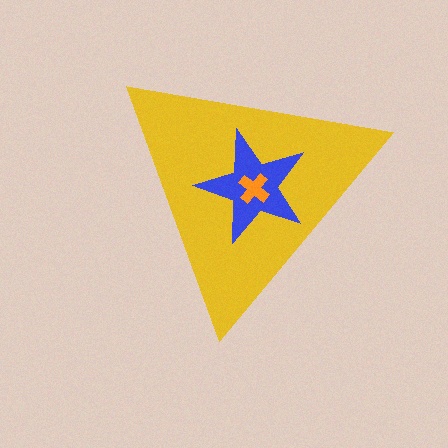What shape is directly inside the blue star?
The orange cross.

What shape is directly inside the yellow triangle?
The blue star.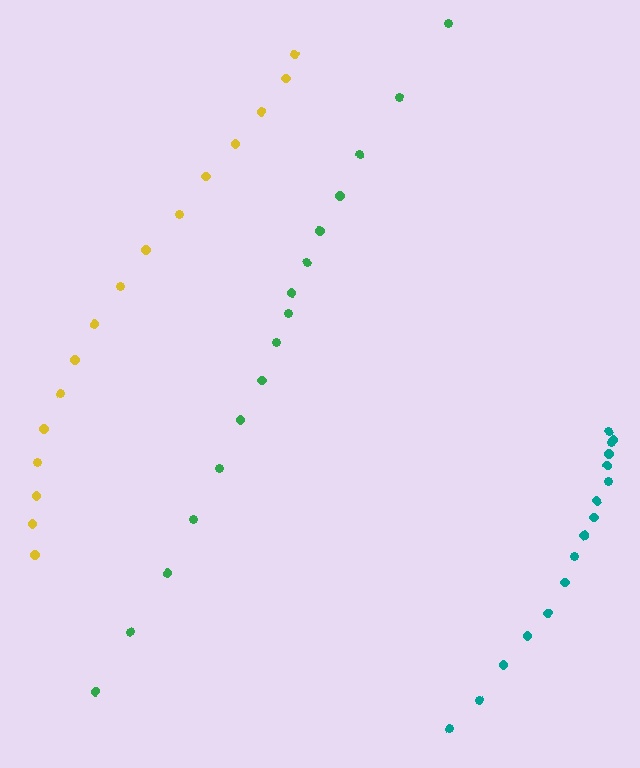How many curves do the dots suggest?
There are 3 distinct paths.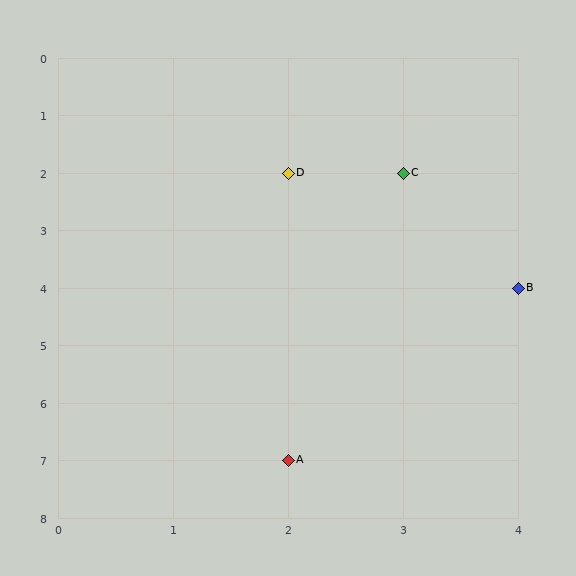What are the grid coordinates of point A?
Point A is at grid coordinates (2, 7).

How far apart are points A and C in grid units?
Points A and C are 1 column and 5 rows apart (about 5.1 grid units diagonally).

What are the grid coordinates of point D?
Point D is at grid coordinates (2, 2).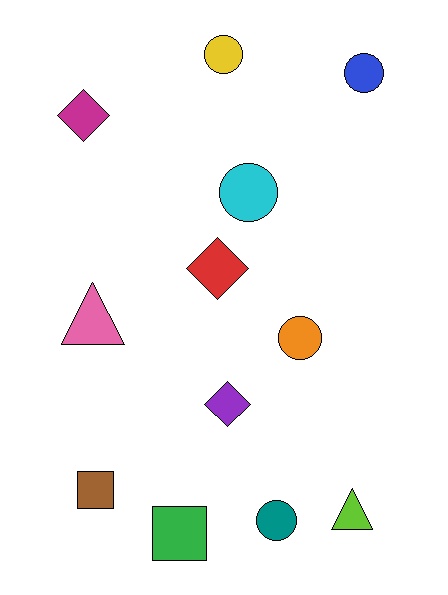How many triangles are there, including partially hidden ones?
There are 2 triangles.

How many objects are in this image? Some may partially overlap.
There are 12 objects.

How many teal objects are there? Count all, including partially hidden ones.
There is 1 teal object.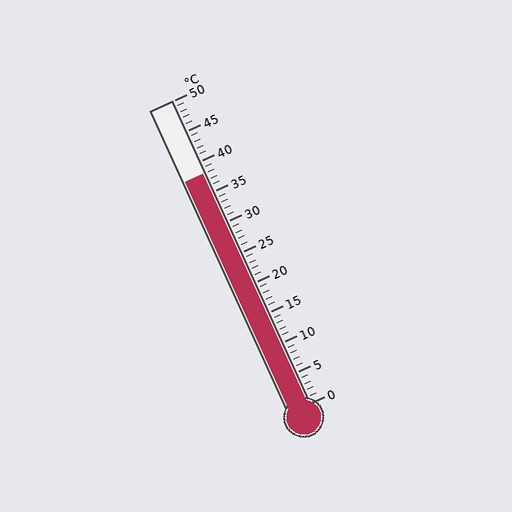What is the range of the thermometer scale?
The thermometer scale ranges from 0°C to 50°C.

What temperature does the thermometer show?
The thermometer shows approximately 38°C.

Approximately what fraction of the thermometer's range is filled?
The thermometer is filled to approximately 75% of its range.